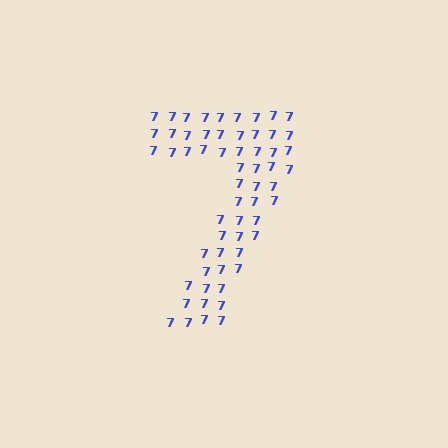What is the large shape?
The large shape is the digit 7.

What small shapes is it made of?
It is made of small digit 7's.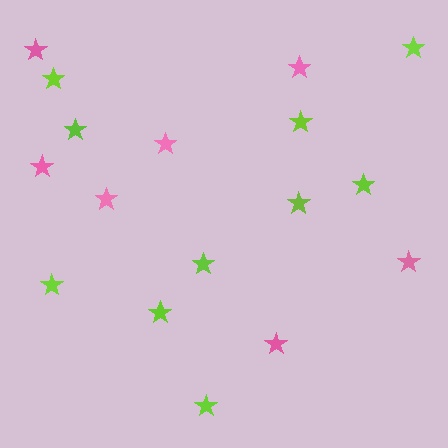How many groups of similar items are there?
There are 2 groups: one group of lime stars (10) and one group of pink stars (7).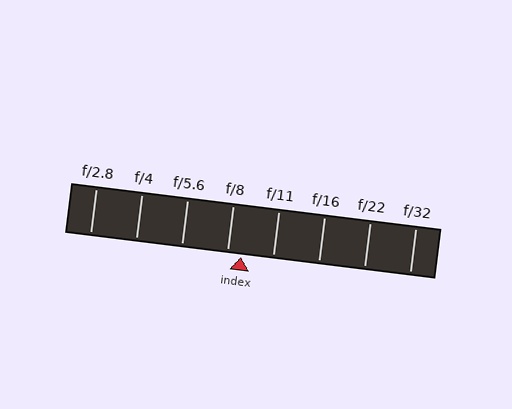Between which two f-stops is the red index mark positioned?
The index mark is between f/8 and f/11.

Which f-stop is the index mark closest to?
The index mark is closest to f/8.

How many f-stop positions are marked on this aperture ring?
There are 8 f-stop positions marked.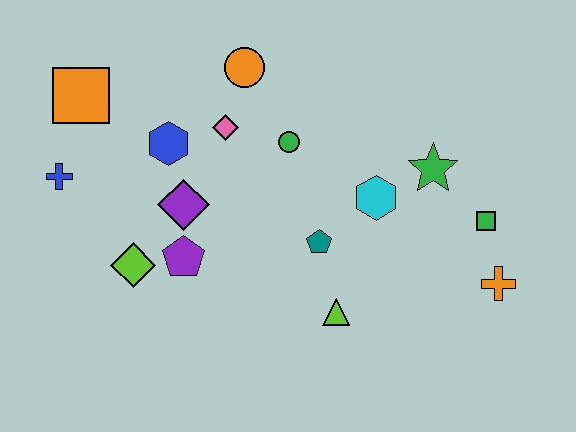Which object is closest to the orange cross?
The green square is closest to the orange cross.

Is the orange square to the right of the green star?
No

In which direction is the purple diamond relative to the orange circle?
The purple diamond is below the orange circle.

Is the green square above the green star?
No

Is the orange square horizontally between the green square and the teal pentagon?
No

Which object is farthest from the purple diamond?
The orange cross is farthest from the purple diamond.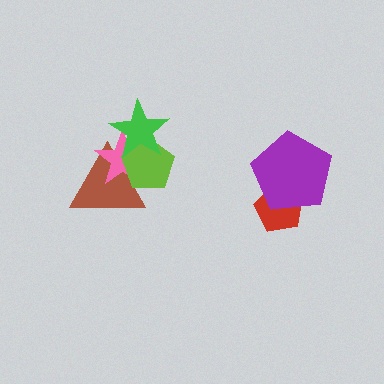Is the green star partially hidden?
No, no other shape covers it.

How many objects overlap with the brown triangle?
3 objects overlap with the brown triangle.